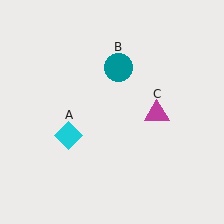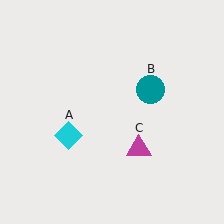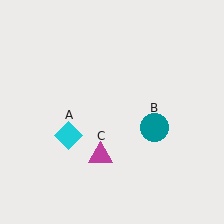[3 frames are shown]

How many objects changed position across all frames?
2 objects changed position: teal circle (object B), magenta triangle (object C).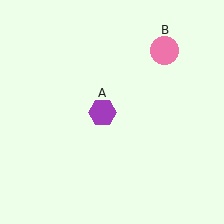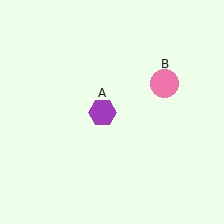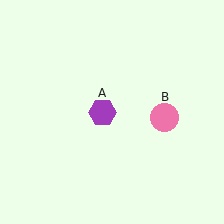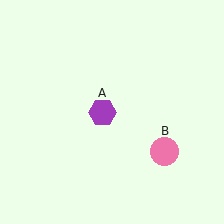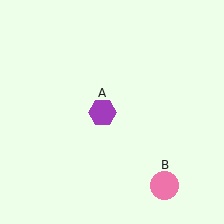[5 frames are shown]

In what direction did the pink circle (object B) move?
The pink circle (object B) moved down.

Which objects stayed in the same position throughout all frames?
Purple hexagon (object A) remained stationary.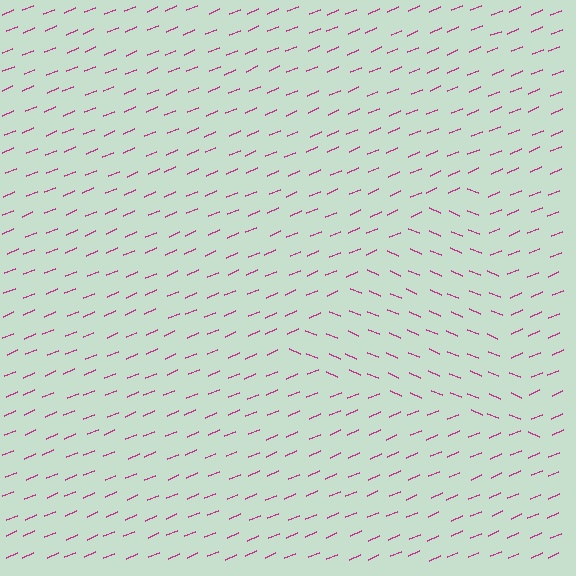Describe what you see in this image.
The image is filled with small magenta line segments. A triangle region in the image has lines oriented differently from the surrounding lines, creating a visible texture boundary.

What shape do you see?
I see a triangle.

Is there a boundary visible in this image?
Yes, there is a texture boundary formed by a change in line orientation.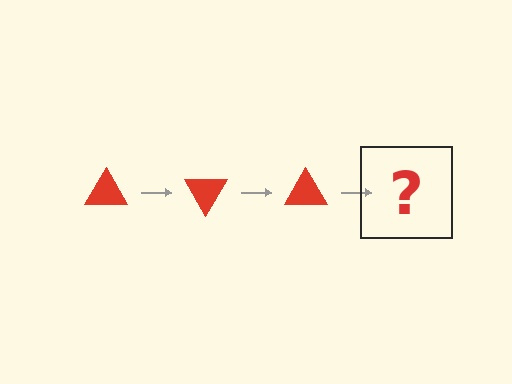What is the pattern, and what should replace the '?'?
The pattern is that the triangle rotates 60 degrees each step. The '?' should be a red triangle rotated 180 degrees.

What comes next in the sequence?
The next element should be a red triangle rotated 180 degrees.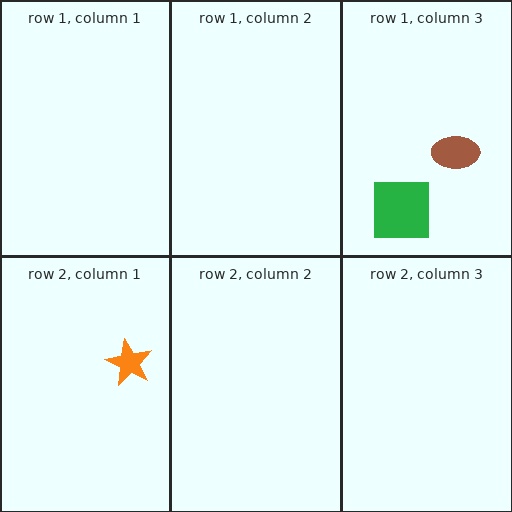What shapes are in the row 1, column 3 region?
The brown ellipse, the green square.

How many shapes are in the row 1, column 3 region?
2.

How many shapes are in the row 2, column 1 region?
1.